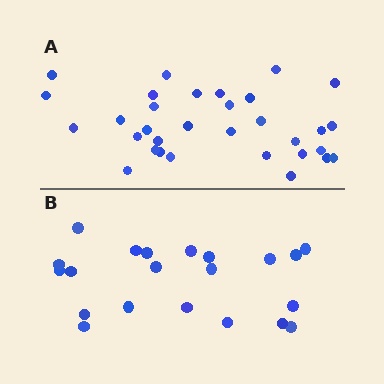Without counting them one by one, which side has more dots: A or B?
Region A (the top region) has more dots.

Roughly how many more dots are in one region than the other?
Region A has roughly 12 or so more dots than region B.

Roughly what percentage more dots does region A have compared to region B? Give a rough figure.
About 50% more.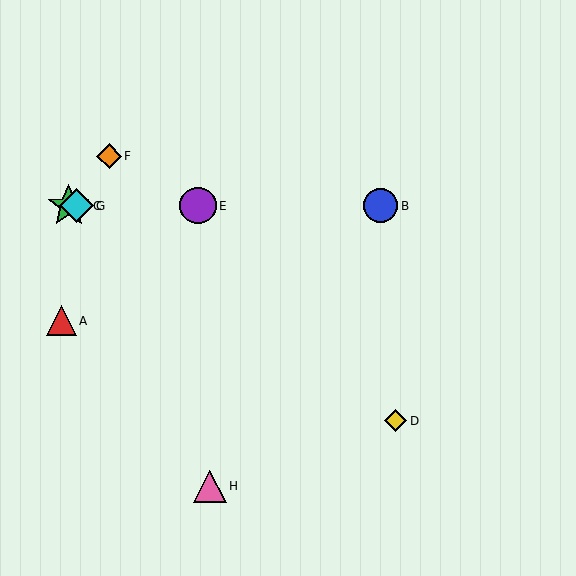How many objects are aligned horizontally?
4 objects (B, C, E, G) are aligned horizontally.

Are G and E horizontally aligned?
Yes, both are at y≈206.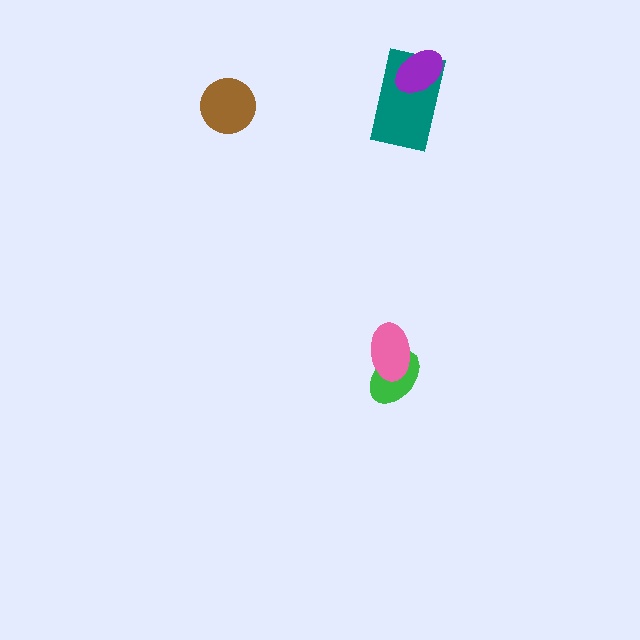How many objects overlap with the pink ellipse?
1 object overlaps with the pink ellipse.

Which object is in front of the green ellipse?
The pink ellipse is in front of the green ellipse.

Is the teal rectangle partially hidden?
Yes, it is partially covered by another shape.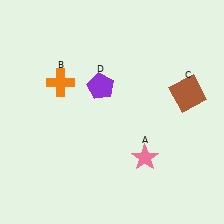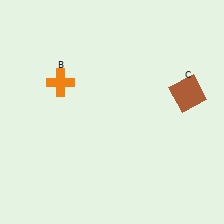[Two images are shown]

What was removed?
The pink star (A), the purple pentagon (D) were removed in Image 2.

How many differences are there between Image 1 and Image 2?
There are 2 differences between the two images.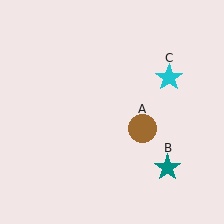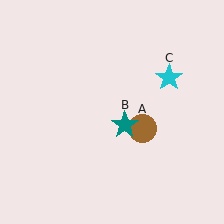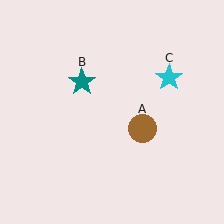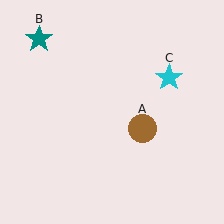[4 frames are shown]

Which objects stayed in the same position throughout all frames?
Brown circle (object A) and cyan star (object C) remained stationary.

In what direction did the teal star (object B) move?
The teal star (object B) moved up and to the left.